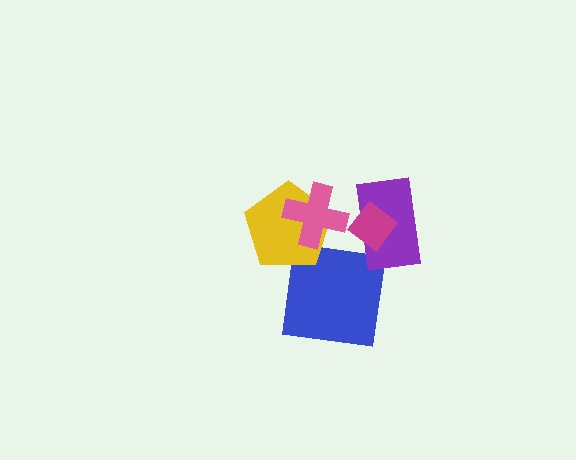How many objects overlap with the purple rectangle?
1 object overlaps with the purple rectangle.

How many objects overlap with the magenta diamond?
1 object overlaps with the magenta diamond.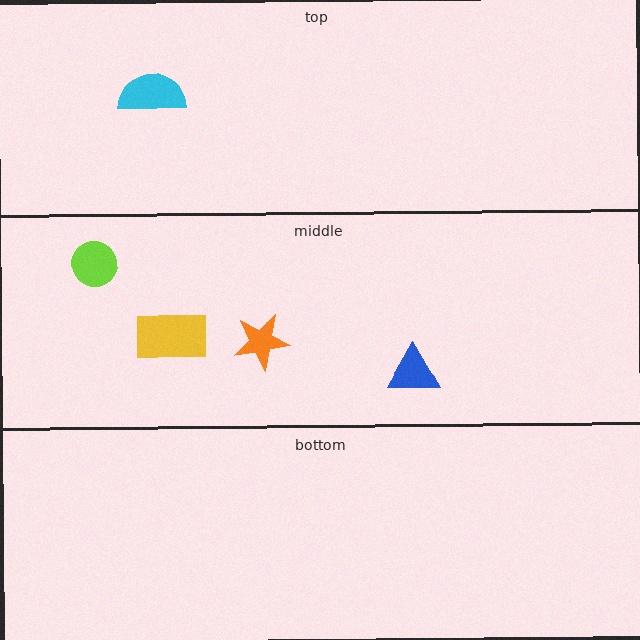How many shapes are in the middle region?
4.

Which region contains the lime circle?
The middle region.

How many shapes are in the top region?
1.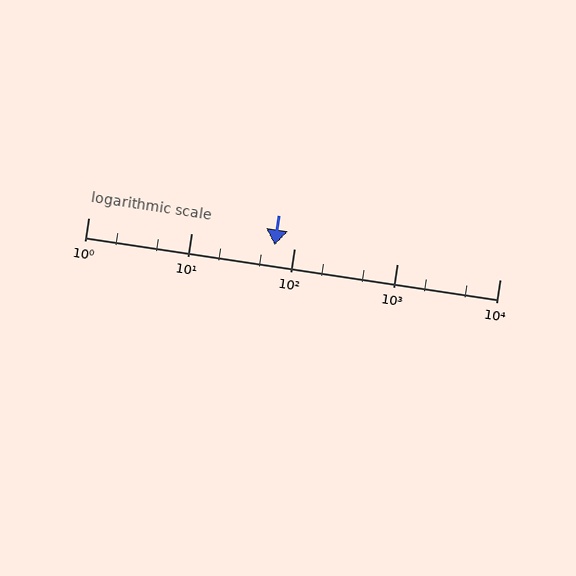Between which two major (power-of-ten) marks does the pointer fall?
The pointer is between 10 and 100.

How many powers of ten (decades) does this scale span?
The scale spans 4 decades, from 1 to 10000.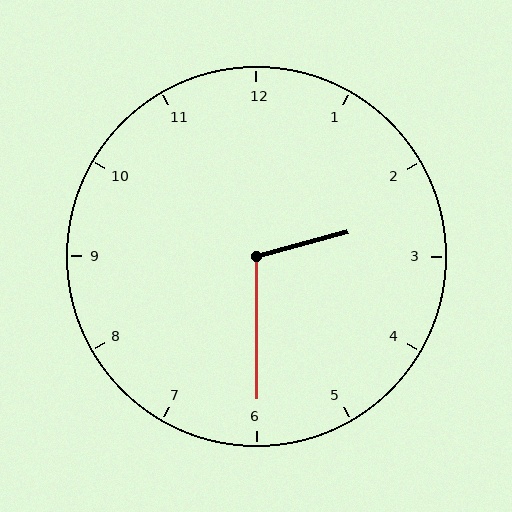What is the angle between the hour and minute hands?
Approximately 105 degrees.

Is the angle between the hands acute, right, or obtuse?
It is obtuse.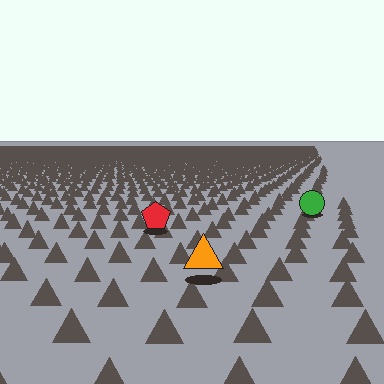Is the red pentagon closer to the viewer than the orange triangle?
No. The orange triangle is closer — you can tell from the texture gradient: the ground texture is coarser near it.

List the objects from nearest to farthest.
From nearest to farthest: the orange triangle, the red pentagon, the green circle.